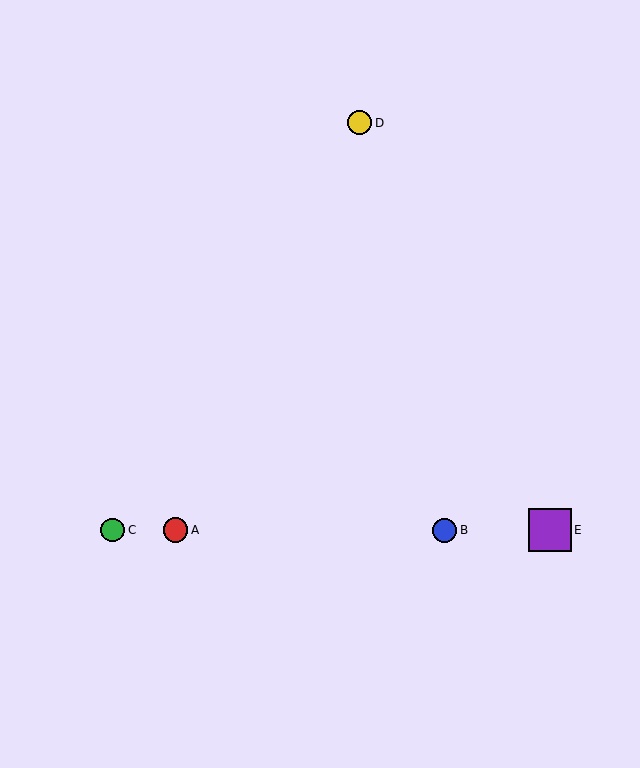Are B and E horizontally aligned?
Yes, both are at y≈530.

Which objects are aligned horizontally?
Objects A, B, C, E are aligned horizontally.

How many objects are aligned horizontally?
4 objects (A, B, C, E) are aligned horizontally.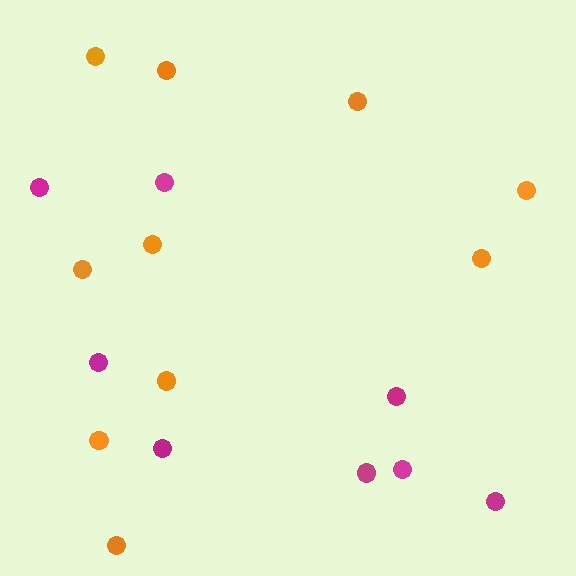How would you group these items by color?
There are 2 groups: one group of magenta circles (8) and one group of orange circles (10).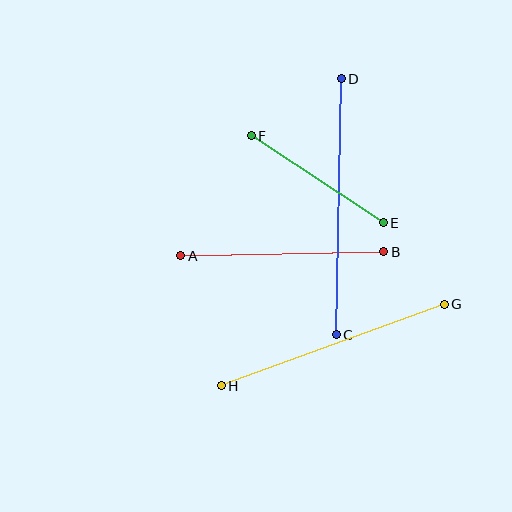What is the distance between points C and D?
The distance is approximately 256 pixels.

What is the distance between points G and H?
The distance is approximately 237 pixels.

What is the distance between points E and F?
The distance is approximately 158 pixels.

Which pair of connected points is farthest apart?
Points C and D are farthest apart.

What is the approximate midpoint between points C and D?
The midpoint is at approximately (339, 207) pixels.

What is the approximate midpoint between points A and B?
The midpoint is at approximately (282, 254) pixels.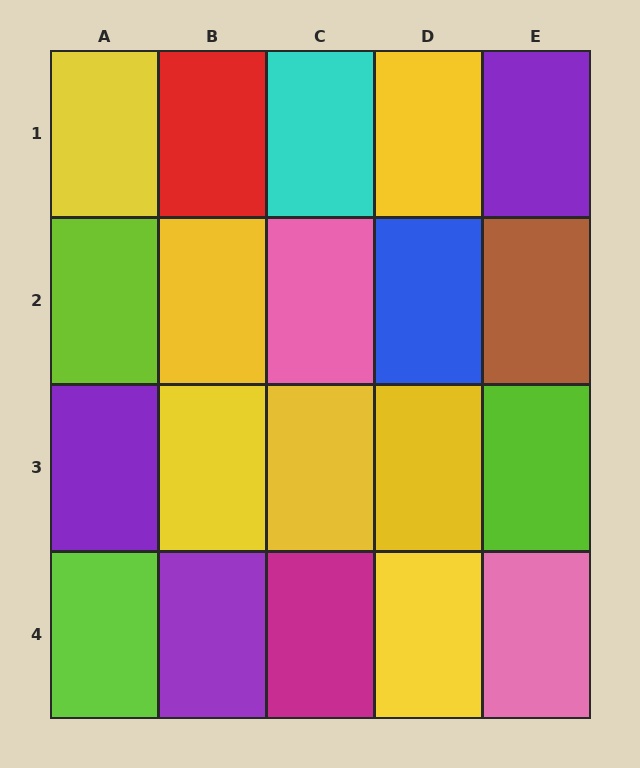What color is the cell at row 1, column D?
Yellow.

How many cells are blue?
1 cell is blue.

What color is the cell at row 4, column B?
Purple.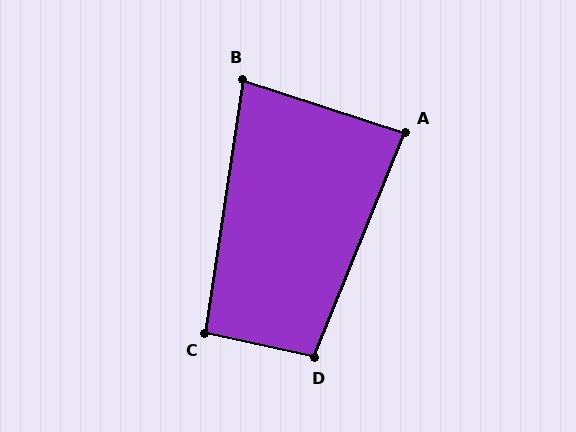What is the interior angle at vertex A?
Approximately 86 degrees (approximately right).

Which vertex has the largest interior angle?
D, at approximately 100 degrees.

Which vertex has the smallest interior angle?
B, at approximately 80 degrees.